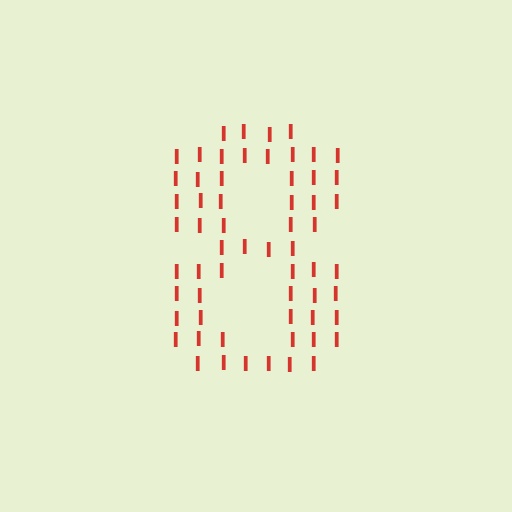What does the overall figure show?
The overall figure shows the digit 8.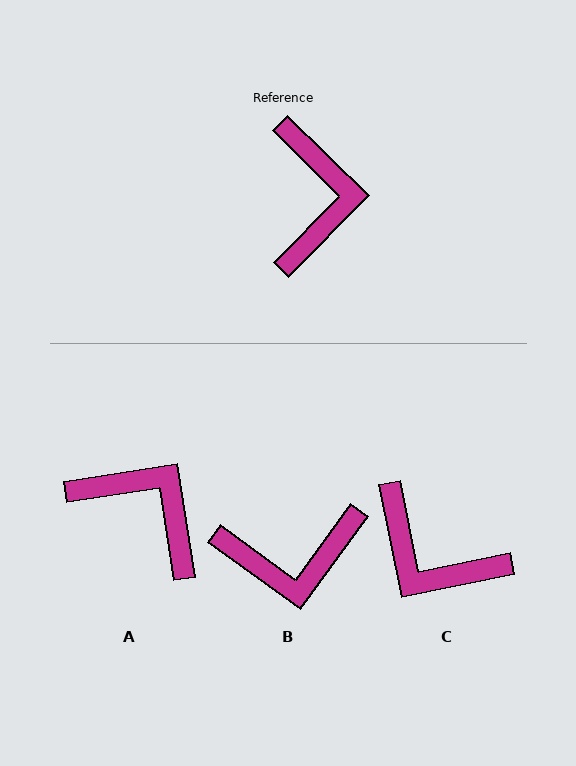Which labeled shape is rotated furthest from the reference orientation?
C, about 124 degrees away.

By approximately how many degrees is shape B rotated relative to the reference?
Approximately 81 degrees clockwise.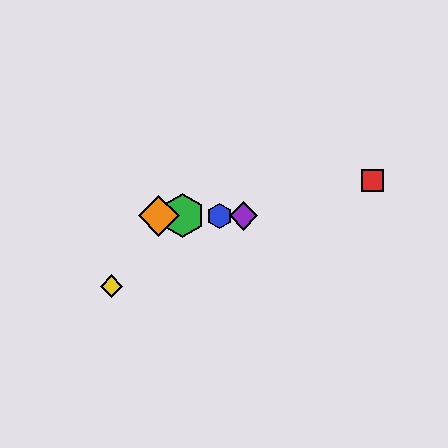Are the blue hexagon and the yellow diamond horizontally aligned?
No, the blue hexagon is at y≈216 and the yellow diamond is at y≈286.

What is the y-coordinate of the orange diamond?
The orange diamond is at y≈216.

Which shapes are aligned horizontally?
The blue hexagon, the green hexagon, the purple diamond, the orange diamond are aligned horizontally.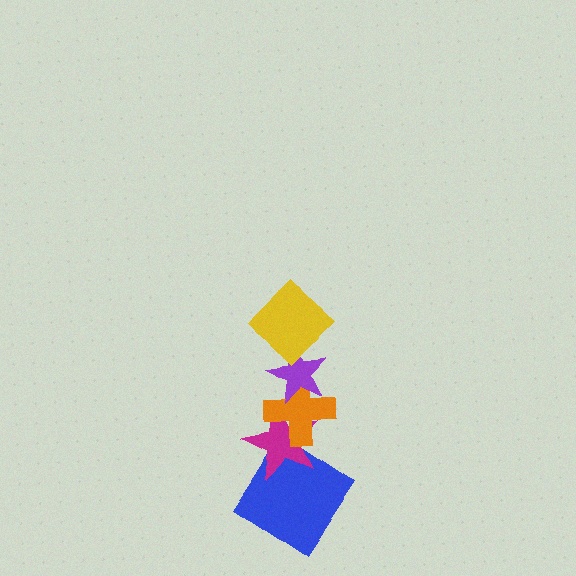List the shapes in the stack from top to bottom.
From top to bottom: the yellow diamond, the purple star, the orange cross, the magenta star, the blue diamond.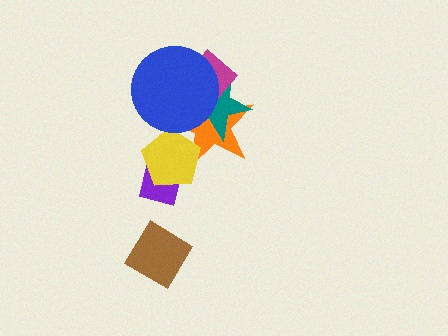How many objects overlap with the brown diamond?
0 objects overlap with the brown diamond.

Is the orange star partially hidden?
Yes, it is partially covered by another shape.